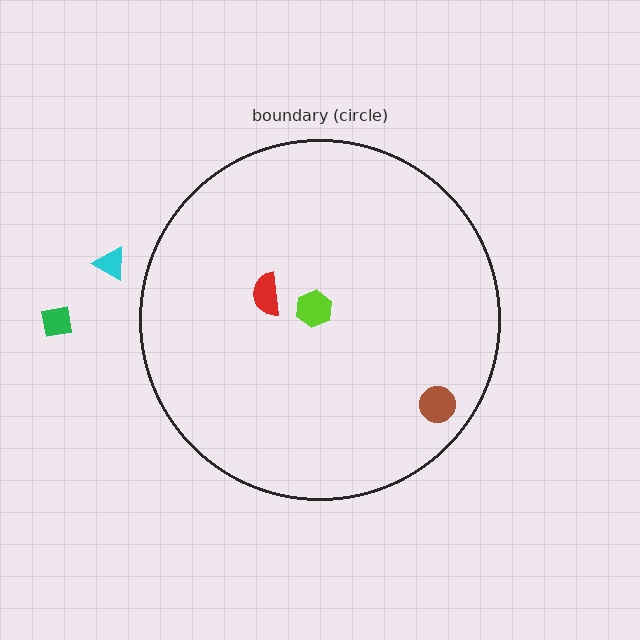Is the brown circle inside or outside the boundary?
Inside.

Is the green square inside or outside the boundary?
Outside.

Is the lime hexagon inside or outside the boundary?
Inside.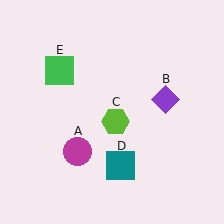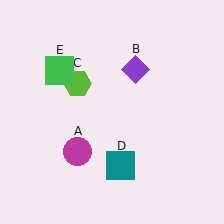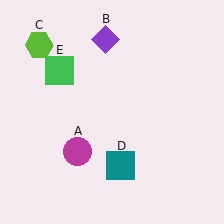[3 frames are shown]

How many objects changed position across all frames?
2 objects changed position: purple diamond (object B), lime hexagon (object C).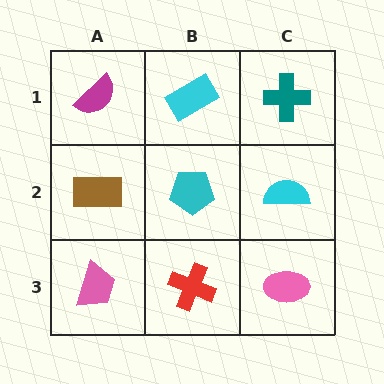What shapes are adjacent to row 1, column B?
A cyan pentagon (row 2, column B), a magenta semicircle (row 1, column A), a teal cross (row 1, column C).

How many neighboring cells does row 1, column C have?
2.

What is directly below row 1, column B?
A cyan pentagon.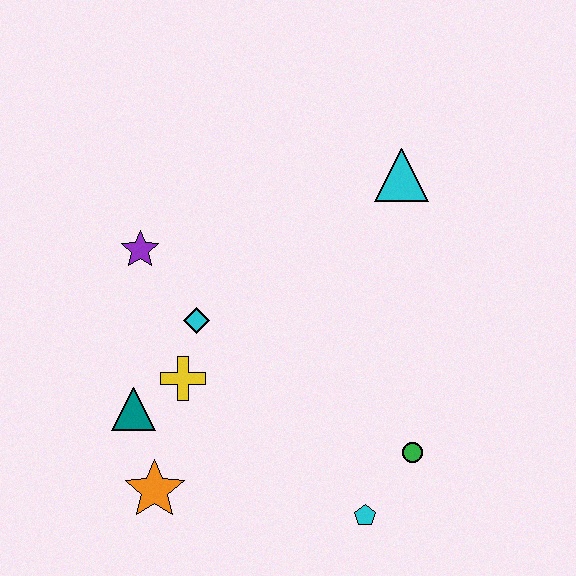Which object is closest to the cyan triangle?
The cyan diamond is closest to the cyan triangle.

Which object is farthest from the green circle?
The purple star is farthest from the green circle.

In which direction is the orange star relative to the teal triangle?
The orange star is below the teal triangle.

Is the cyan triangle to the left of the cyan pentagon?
No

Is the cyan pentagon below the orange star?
Yes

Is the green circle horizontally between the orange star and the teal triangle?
No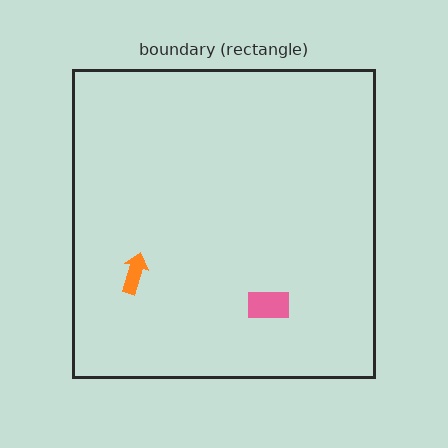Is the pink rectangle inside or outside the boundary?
Inside.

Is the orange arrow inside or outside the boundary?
Inside.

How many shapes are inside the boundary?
2 inside, 0 outside.